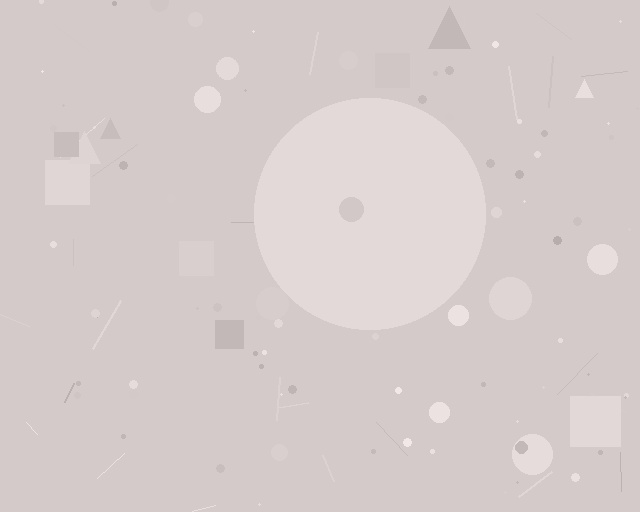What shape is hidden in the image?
A circle is hidden in the image.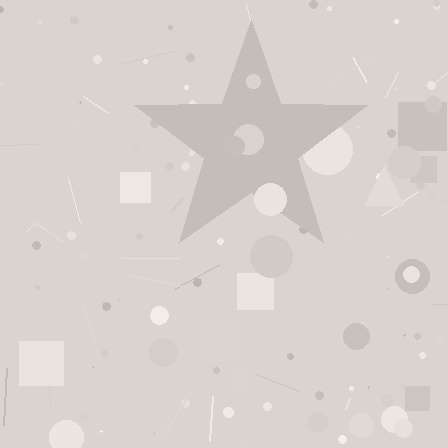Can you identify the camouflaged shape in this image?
The camouflaged shape is a star.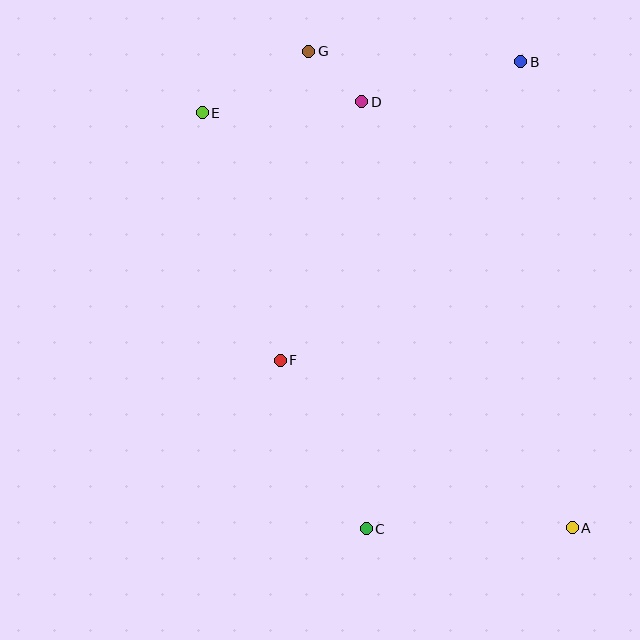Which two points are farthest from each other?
Points A and E are farthest from each other.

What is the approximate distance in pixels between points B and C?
The distance between B and C is approximately 492 pixels.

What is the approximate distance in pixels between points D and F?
The distance between D and F is approximately 271 pixels.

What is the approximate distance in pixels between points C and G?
The distance between C and G is approximately 481 pixels.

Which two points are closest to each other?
Points D and G are closest to each other.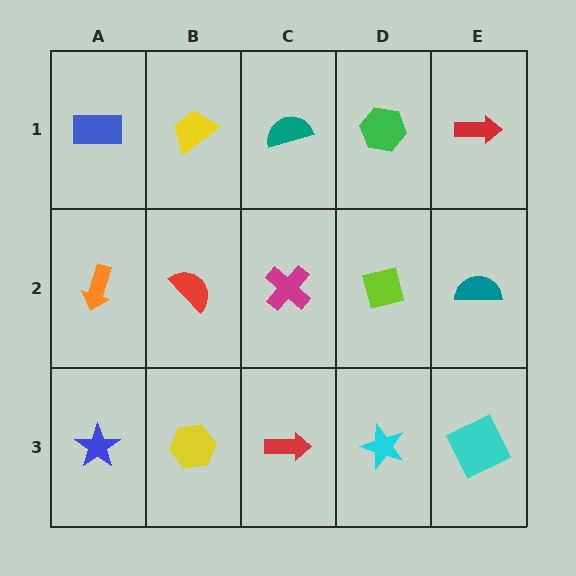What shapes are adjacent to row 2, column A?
A blue rectangle (row 1, column A), a blue star (row 3, column A), a red semicircle (row 2, column B).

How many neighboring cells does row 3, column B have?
3.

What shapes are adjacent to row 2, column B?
A yellow trapezoid (row 1, column B), a yellow hexagon (row 3, column B), an orange arrow (row 2, column A), a magenta cross (row 2, column C).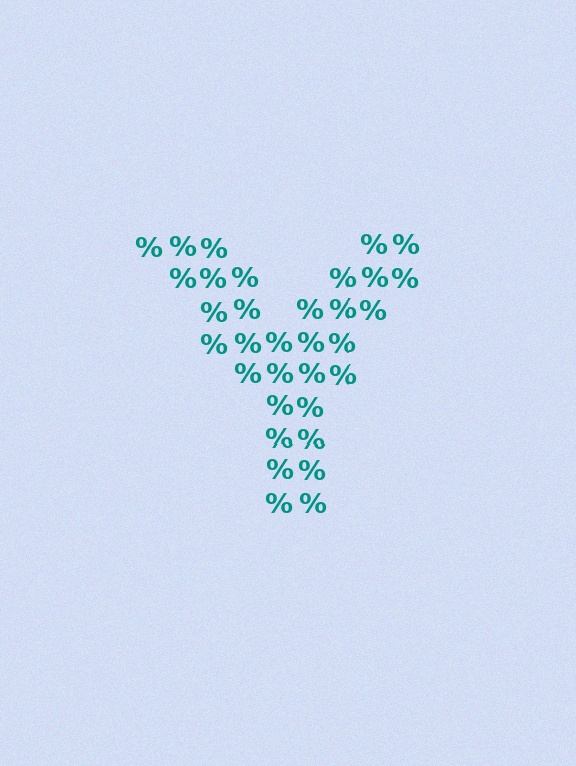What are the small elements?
The small elements are percent signs.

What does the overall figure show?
The overall figure shows the letter Y.